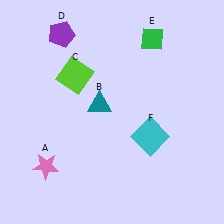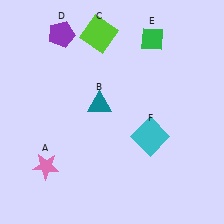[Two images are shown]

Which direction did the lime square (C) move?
The lime square (C) moved up.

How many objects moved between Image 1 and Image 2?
1 object moved between the two images.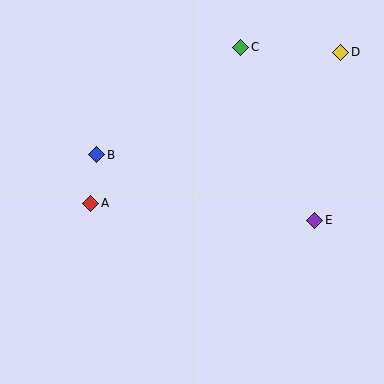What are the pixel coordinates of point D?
Point D is at (341, 52).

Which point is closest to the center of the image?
Point A at (91, 203) is closest to the center.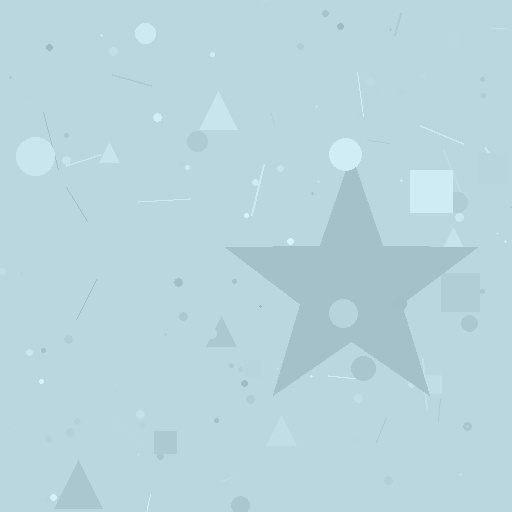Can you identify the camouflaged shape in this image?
The camouflaged shape is a star.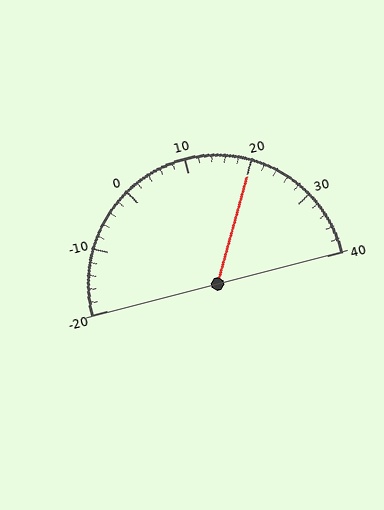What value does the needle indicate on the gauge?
The needle indicates approximately 20.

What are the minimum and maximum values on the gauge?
The gauge ranges from -20 to 40.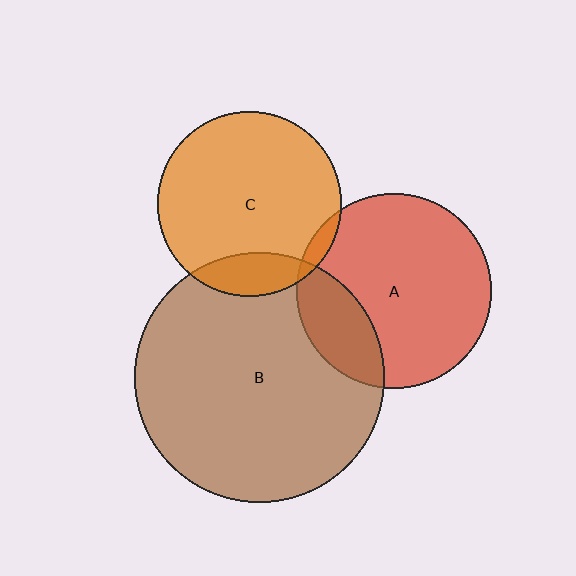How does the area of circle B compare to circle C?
Approximately 1.8 times.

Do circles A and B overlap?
Yes.